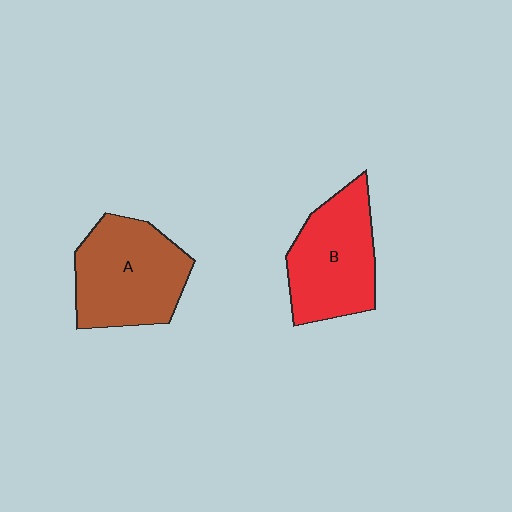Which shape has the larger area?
Shape A (brown).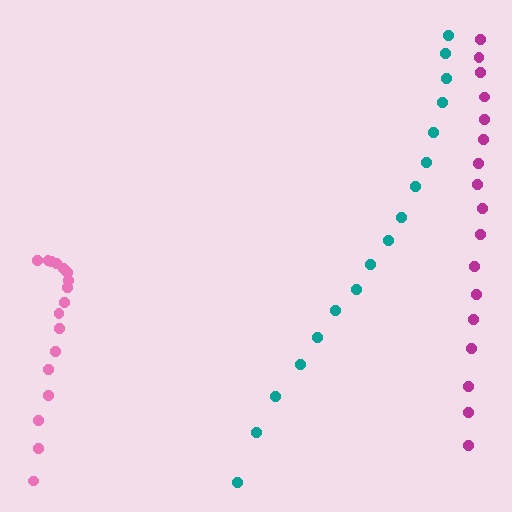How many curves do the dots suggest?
There are 3 distinct paths.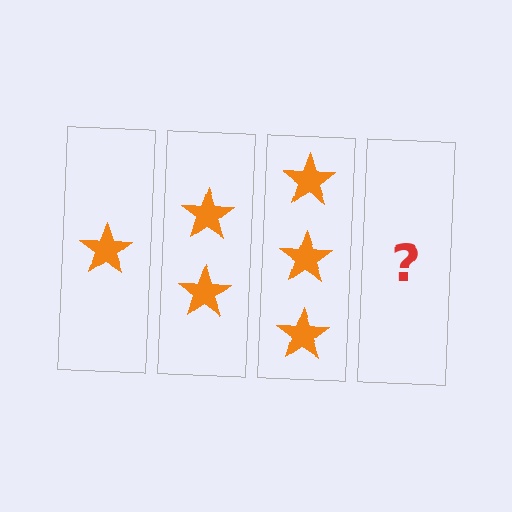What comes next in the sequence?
The next element should be 4 stars.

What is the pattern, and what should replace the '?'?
The pattern is that each step adds one more star. The '?' should be 4 stars.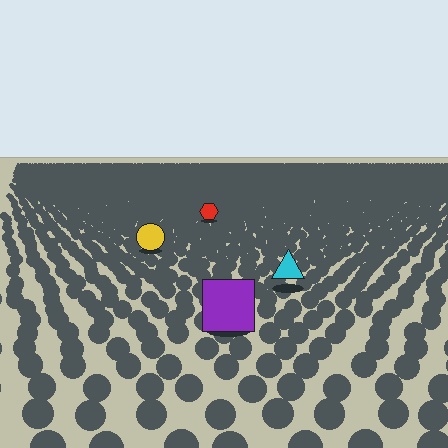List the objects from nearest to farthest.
From nearest to farthest: the purple square, the cyan triangle, the yellow circle, the red hexagon.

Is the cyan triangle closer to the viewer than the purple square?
No. The purple square is closer — you can tell from the texture gradient: the ground texture is coarser near it.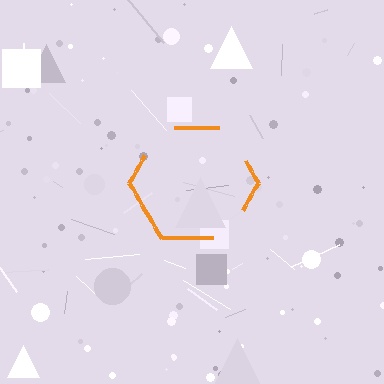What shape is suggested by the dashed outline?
The dashed outline suggests a hexagon.